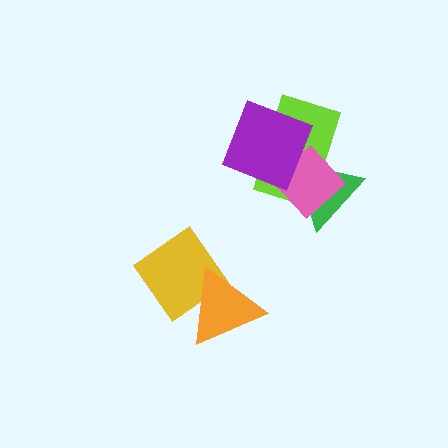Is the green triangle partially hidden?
Yes, it is partially covered by another shape.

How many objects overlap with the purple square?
1 object overlaps with the purple square.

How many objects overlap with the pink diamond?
2 objects overlap with the pink diamond.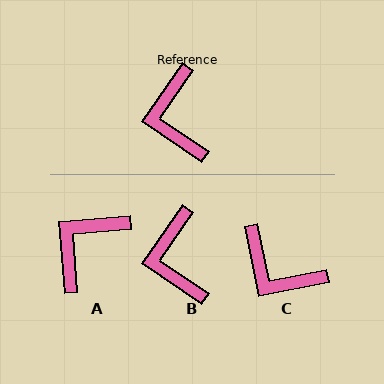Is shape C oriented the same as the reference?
No, it is off by about 46 degrees.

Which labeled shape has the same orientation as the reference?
B.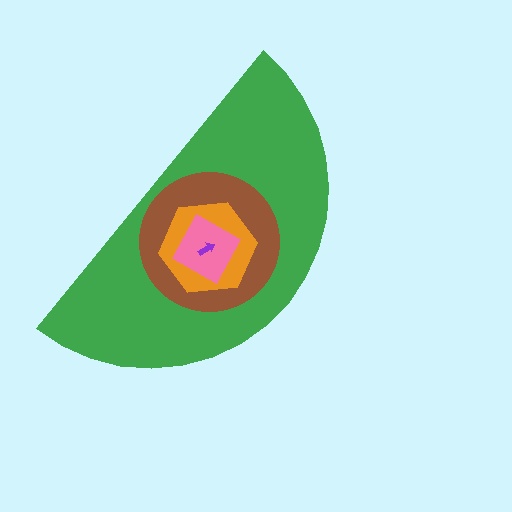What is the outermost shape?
The green semicircle.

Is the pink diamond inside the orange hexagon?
Yes.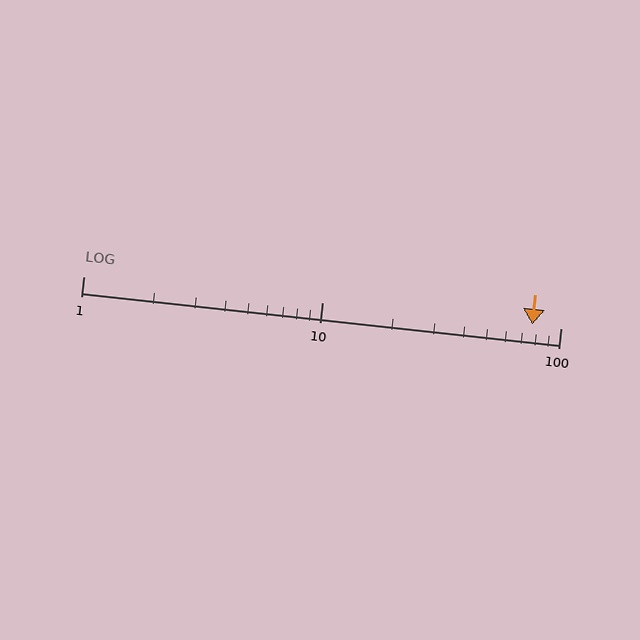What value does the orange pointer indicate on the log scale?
The pointer indicates approximately 76.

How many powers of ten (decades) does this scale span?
The scale spans 2 decades, from 1 to 100.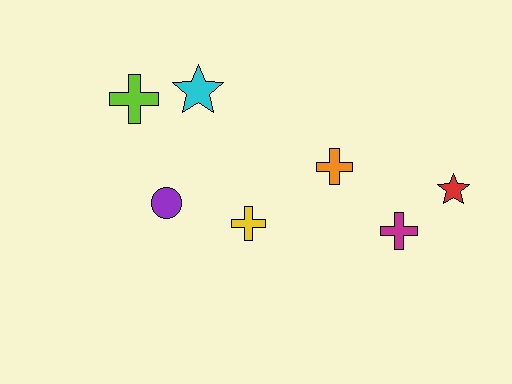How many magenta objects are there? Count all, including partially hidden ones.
There is 1 magenta object.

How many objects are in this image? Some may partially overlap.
There are 7 objects.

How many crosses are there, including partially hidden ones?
There are 4 crosses.